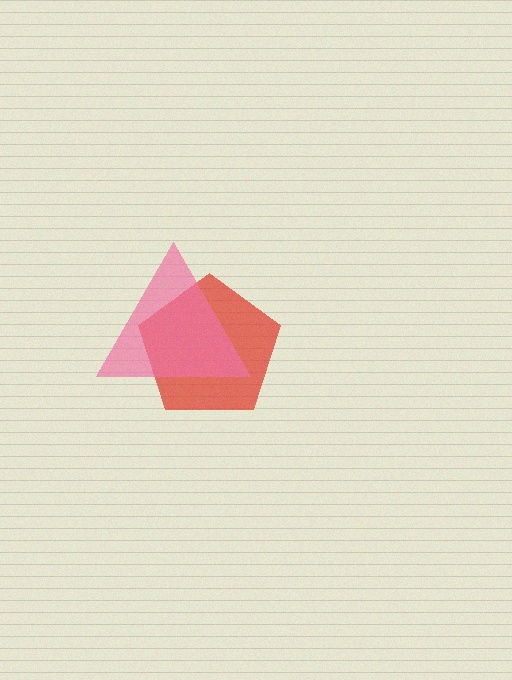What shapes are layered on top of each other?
The layered shapes are: a red pentagon, a pink triangle.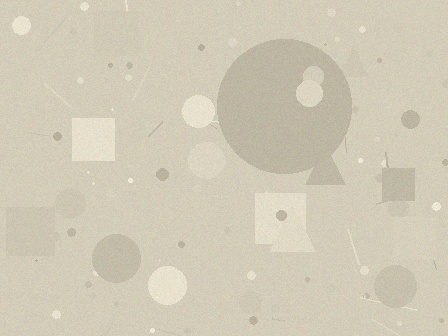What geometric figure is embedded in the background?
A circle is embedded in the background.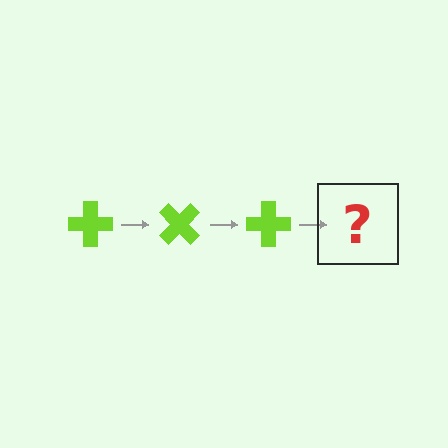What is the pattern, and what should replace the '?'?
The pattern is that the cross rotates 45 degrees each step. The '?' should be a lime cross rotated 135 degrees.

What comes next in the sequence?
The next element should be a lime cross rotated 135 degrees.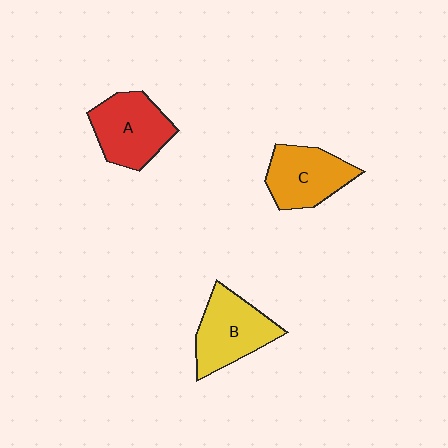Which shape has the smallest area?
Shape C (orange).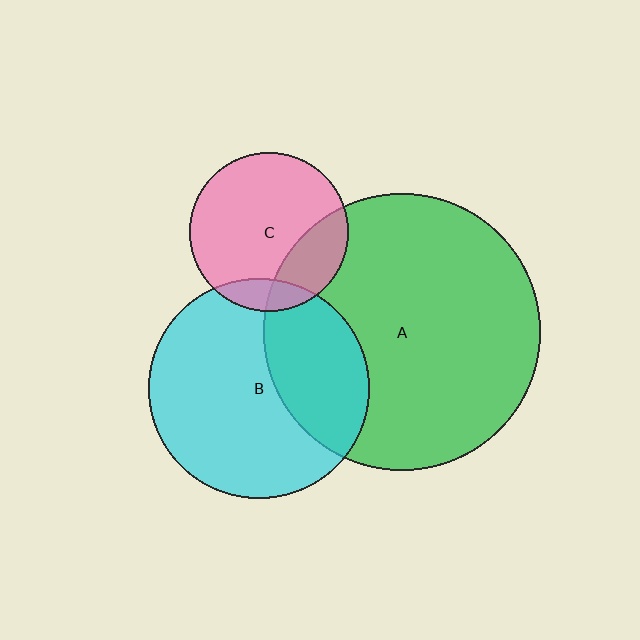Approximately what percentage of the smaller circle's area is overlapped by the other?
Approximately 35%.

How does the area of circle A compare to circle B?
Approximately 1.6 times.